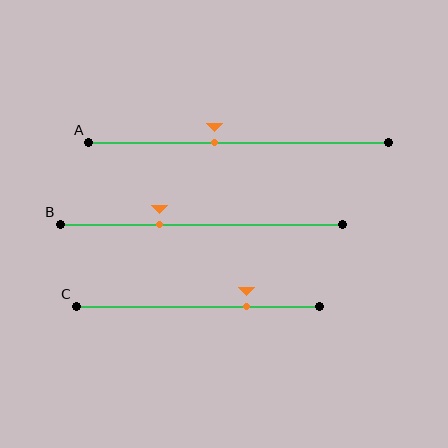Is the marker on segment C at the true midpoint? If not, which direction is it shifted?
No, the marker on segment C is shifted to the right by about 20% of the segment length.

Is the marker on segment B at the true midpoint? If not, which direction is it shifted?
No, the marker on segment B is shifted to the left by about 15% of the segment length.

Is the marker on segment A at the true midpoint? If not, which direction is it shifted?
No, the marker on segment A is shifted to the left by about 8% of the segment length.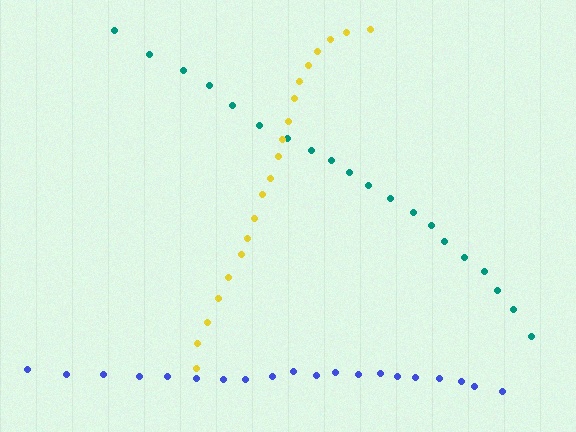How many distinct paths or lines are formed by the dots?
There are 3 distinct paths.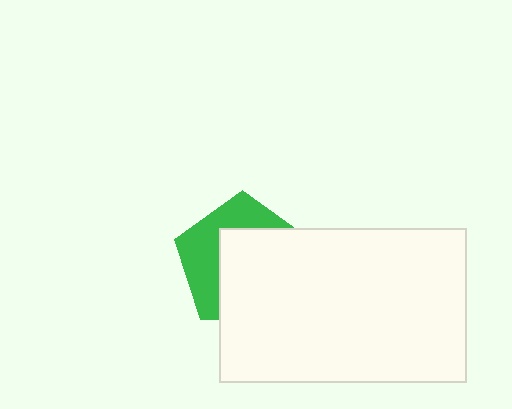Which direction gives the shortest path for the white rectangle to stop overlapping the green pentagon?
Moving toward the lower-right gives the shortest separation.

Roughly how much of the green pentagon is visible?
A small part of it is visible (roughly 41%).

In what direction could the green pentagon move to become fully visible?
The green pentagon could move toward the upper-left. That would shift it out from behind the white rectangle entirely.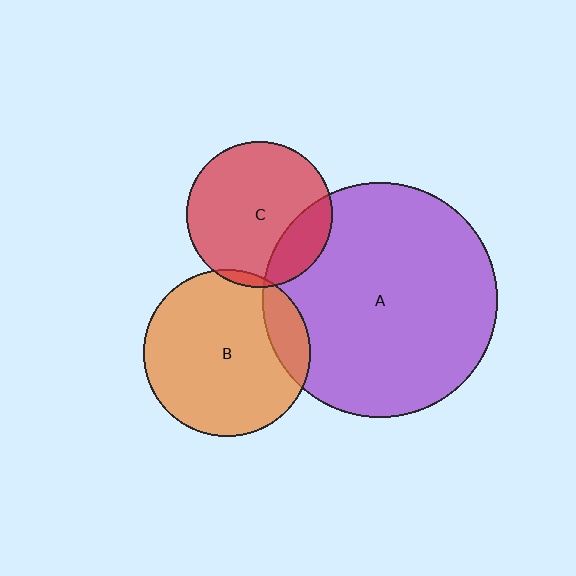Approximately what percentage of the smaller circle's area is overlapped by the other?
Approximately 20%.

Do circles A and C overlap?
Yes.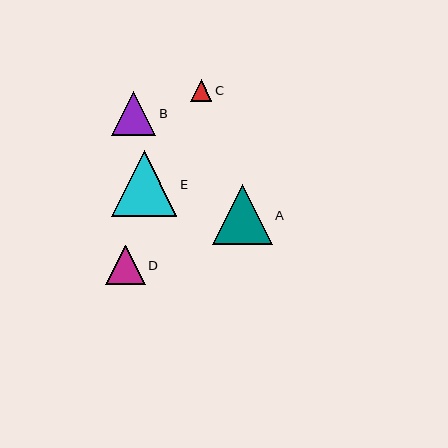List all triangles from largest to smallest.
From largest to smallest: E, A, B, D, C.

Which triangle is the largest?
Triangle E is the largest with a size of approximately 65 pixels.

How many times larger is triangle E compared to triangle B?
Triangle E is approximately 1.5 times the size of triangle B.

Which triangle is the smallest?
Triangle C is the smallest with a size of approximately 22 pixels.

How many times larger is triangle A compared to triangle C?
Triangle A is approximately 2.8 times the size of triangle C.